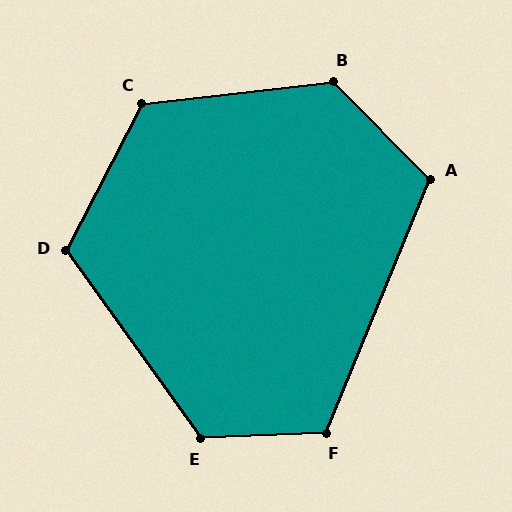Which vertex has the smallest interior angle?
A, at approximately 113 degrees.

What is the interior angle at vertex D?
Approximately 117 degrees (obtuse).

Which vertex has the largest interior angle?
B, at approximately 128 degrees.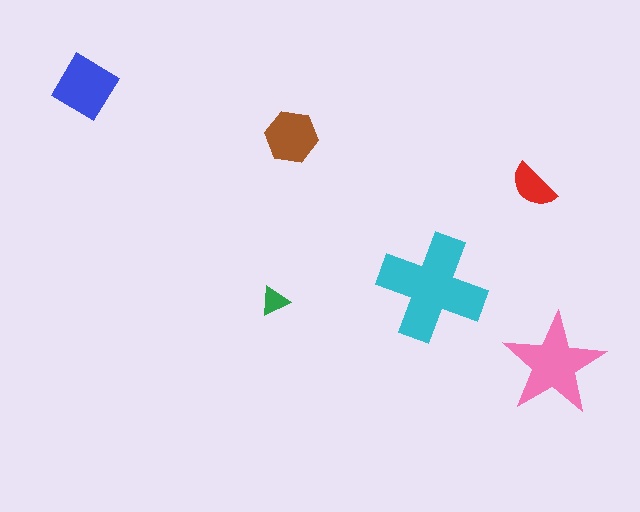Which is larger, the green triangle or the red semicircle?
The red semicircle.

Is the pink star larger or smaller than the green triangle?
Larger.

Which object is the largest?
The cyan cross.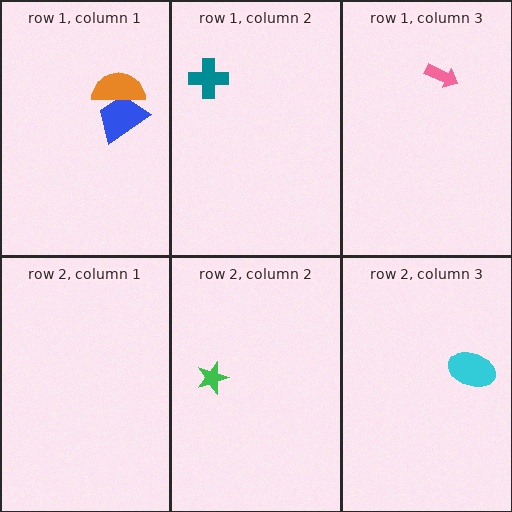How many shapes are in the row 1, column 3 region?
1.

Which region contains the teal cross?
The row 1, column 2 region.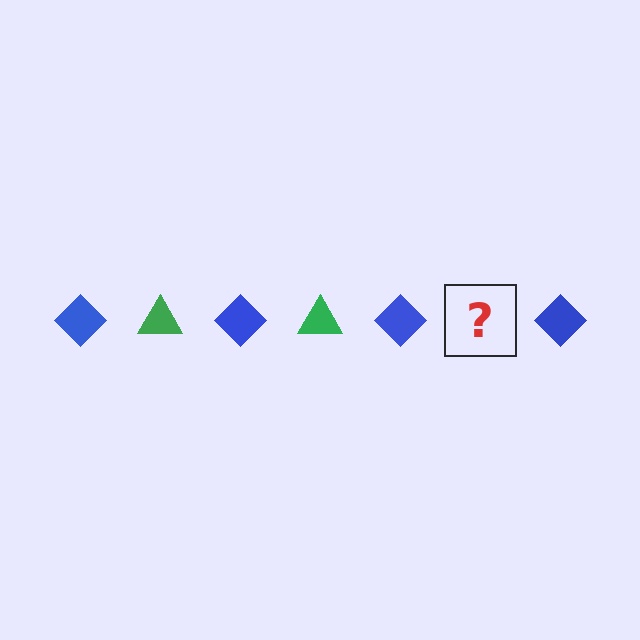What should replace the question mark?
The question mark should be replaced with a green triangle.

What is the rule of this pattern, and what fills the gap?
The rule is that the pattern alternates between blue diamond and green triangle. The gap should be filled with a green triangle.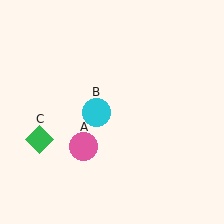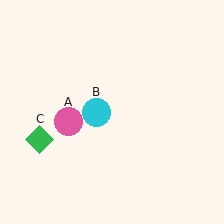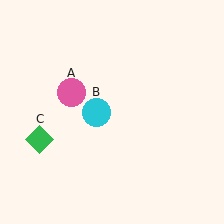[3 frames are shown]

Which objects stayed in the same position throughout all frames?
Cyan circle (object B) and green diamond (object C) remained stationary.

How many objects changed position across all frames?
1 object changed position: pink circle (object A).